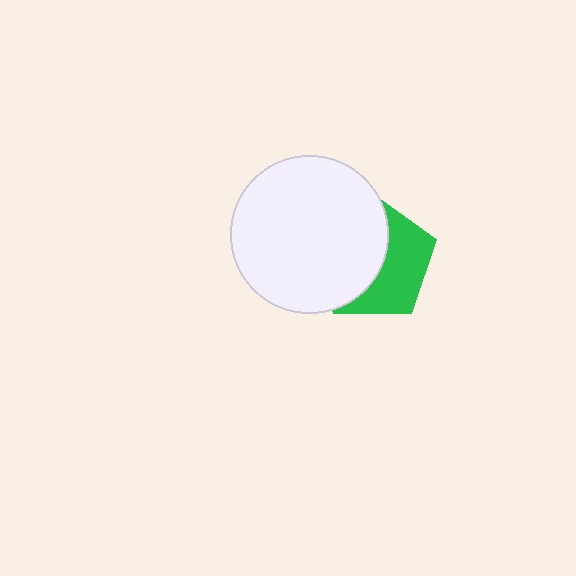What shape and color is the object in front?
The object in front is a white circle.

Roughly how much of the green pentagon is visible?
About half of it is visible (roughly 45%).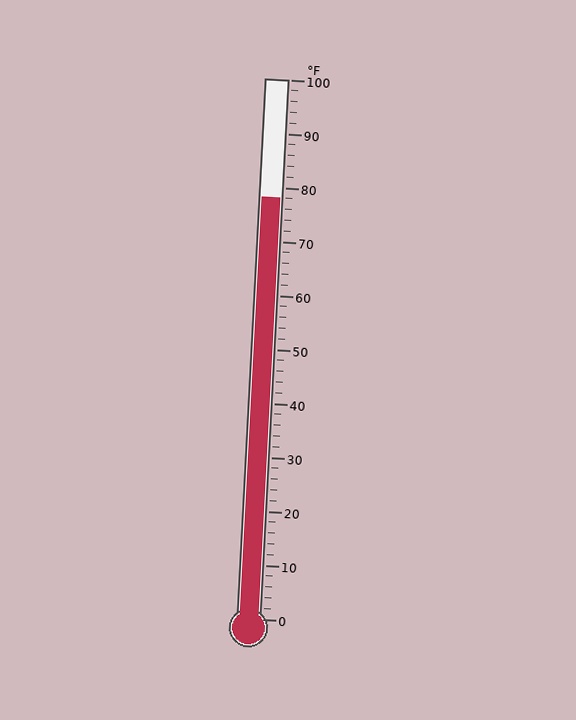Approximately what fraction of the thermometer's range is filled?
The thermometer is filled to approximately 80% of its range.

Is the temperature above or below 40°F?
The temperature is above 40°F.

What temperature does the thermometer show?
The thermometer shows approximately 78°F.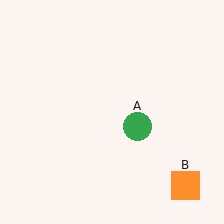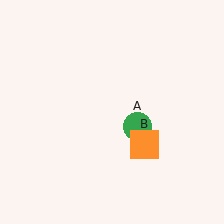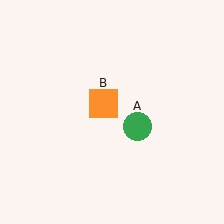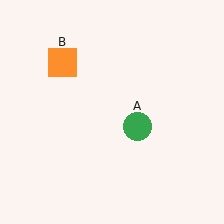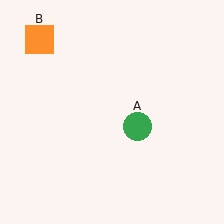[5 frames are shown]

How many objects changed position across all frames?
1 object changed position: orange square (object B).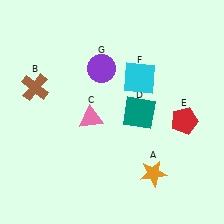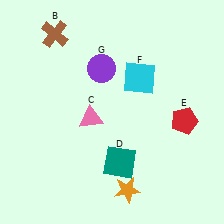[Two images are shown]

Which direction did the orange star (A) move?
The orange star (A) moved left.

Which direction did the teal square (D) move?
The teal square (D) moved down.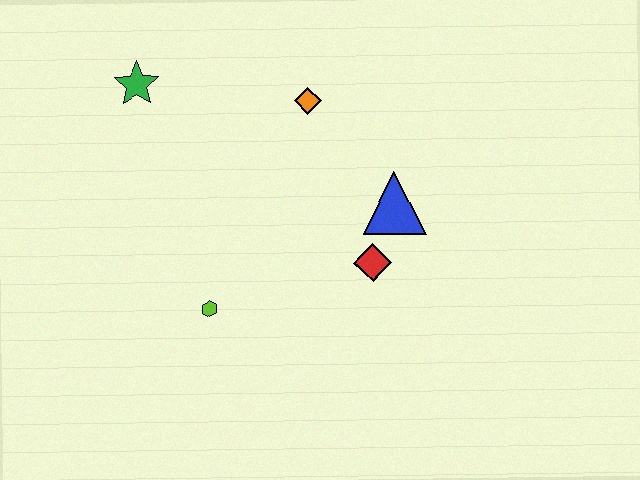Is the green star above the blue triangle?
Yes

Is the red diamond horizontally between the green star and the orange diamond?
No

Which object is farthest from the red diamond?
The green star is farthest from the red diamond.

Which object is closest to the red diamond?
The blue triangle is closest to the red diamond.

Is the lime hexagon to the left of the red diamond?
Yes